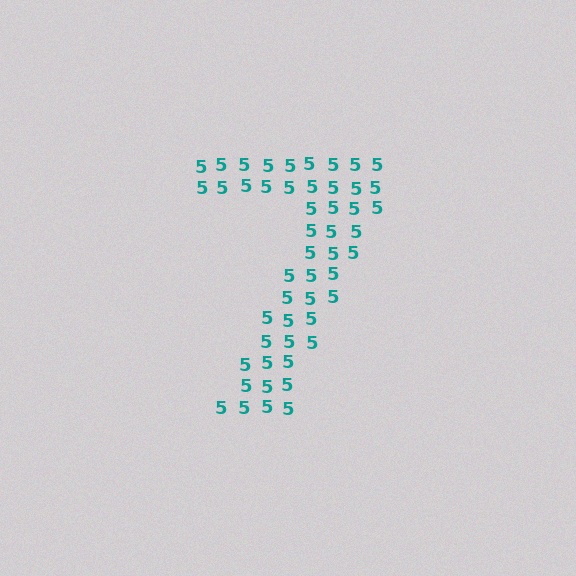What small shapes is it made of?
It is made of small digit 5's.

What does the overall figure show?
The overall figure shows the digit 7.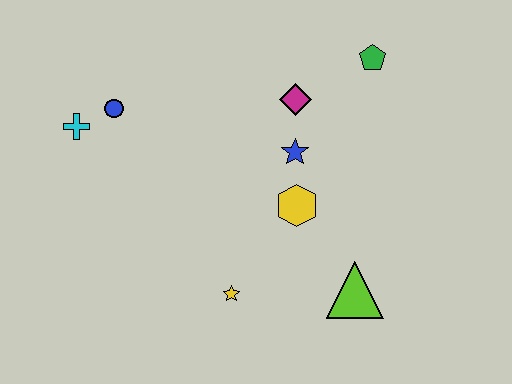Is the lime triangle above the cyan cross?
No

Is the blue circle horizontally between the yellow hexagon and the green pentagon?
No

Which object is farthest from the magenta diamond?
The cyan cross is farthest from the magenta diamond.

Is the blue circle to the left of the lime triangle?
Yes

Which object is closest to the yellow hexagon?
The blue star is closest to the yellow hexagon.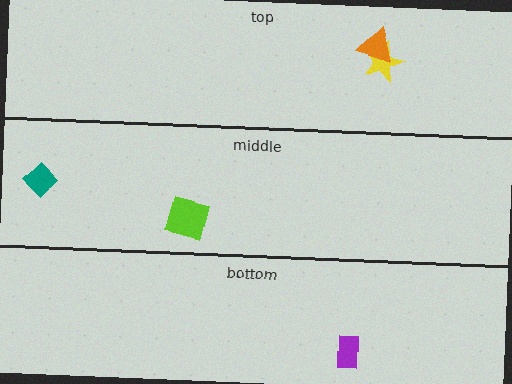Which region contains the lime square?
The middle region.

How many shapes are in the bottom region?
1.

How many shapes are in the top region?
2.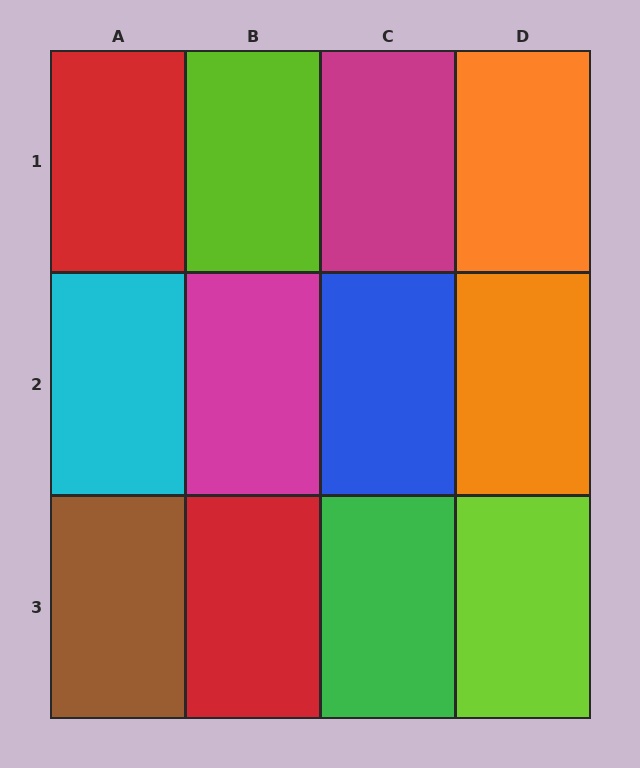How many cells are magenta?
2 cells are magenta.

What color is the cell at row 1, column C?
Magenta.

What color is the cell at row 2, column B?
Magenta.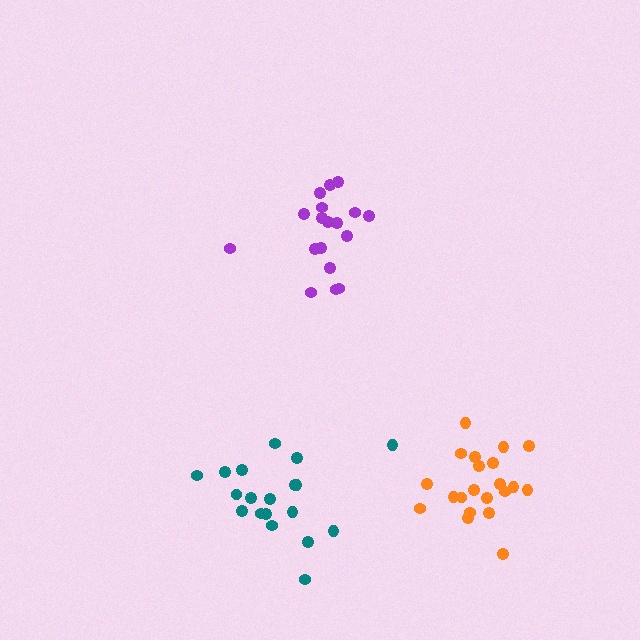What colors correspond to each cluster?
The clusters are colored: purple, teal, orange.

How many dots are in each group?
Group 1: 18 dots, Group 2: 19 dots, Group 3: 21 dots (58 total).